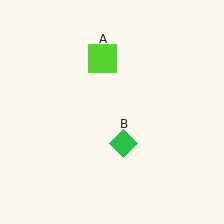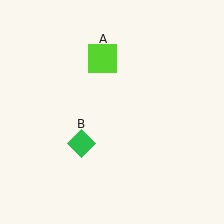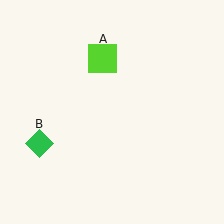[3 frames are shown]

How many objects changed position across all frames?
1 object changed position: green diamond (object B).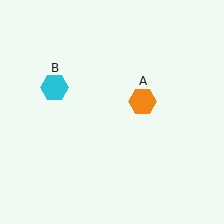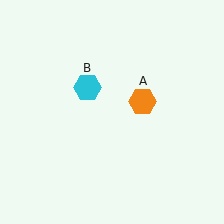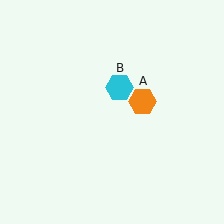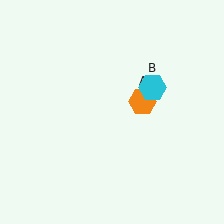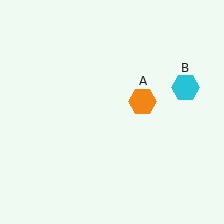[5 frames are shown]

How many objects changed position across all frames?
1 object changed position: cyan hexagon (object B).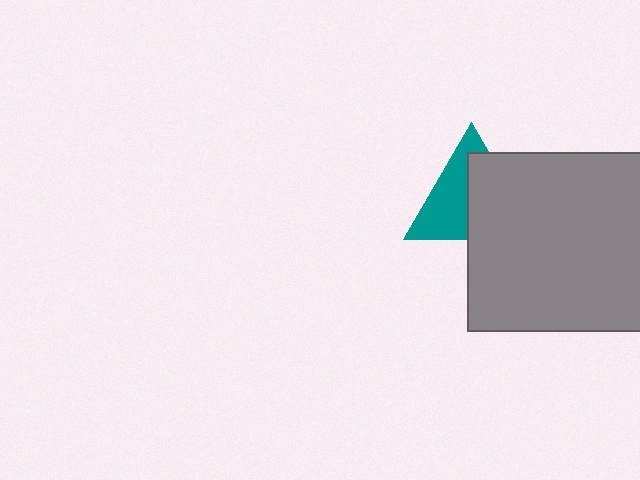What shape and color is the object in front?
The object in front is a gray square.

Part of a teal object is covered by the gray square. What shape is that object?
It is a triangle.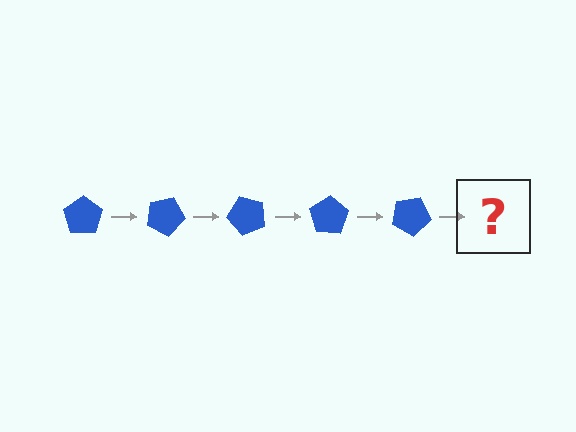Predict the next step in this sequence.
The next step is a blue pentagon rotated 125 degrees.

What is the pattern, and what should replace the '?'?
The pattern is that the pentagon rotates 25 degrees each step. The '?' should be a blue pentagon rotated 125 degrees.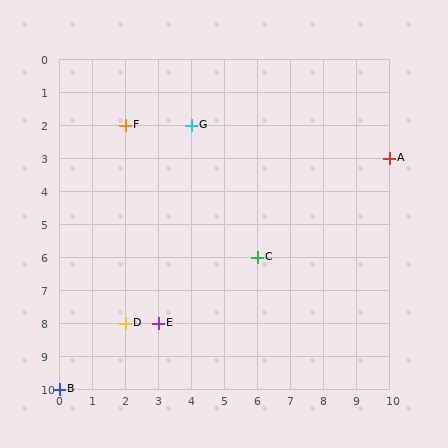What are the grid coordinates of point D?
Point D is at grid coordinates (2, 8).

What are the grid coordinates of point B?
Point B is at grid coordinates (0, 10).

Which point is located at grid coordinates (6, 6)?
Point C is at (6, 6).